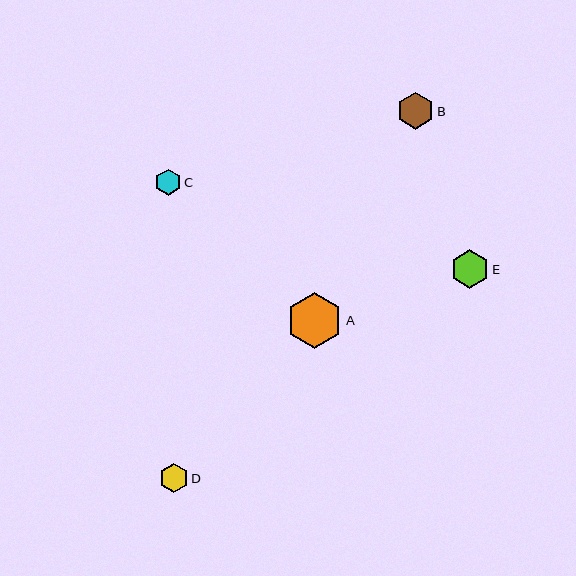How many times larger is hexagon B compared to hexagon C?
Hexagon B is approximately 1.4 times the size of hexagon C.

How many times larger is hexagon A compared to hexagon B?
Hexagon A is approximately 1.5 times the size of hexagon B.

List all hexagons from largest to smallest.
From largest to smallest: A, E, B, D, C.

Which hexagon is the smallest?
Hexagon C is the smallest with a size of approximately 26 pixels.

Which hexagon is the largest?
Hexagon A is the largest with a size of approximately 55 pixels.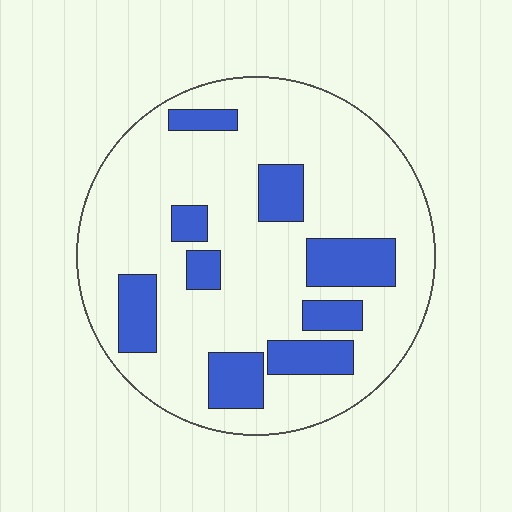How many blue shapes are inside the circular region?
9.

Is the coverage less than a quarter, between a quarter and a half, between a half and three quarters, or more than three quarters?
Less than a quarter.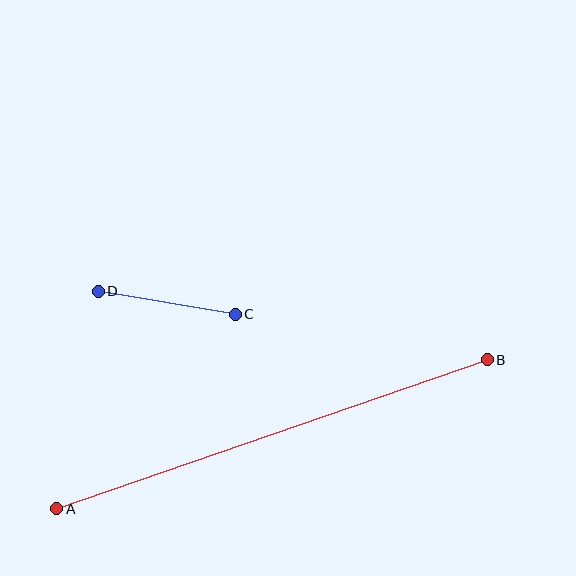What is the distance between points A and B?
The distance is approximately 455 pixels.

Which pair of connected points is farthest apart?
Points A and B are farthest apart.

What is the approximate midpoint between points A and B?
The midpoint is at approximately (272, 434) pixels.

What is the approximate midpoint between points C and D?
The midpoint is at approximately (167, 303) pixels.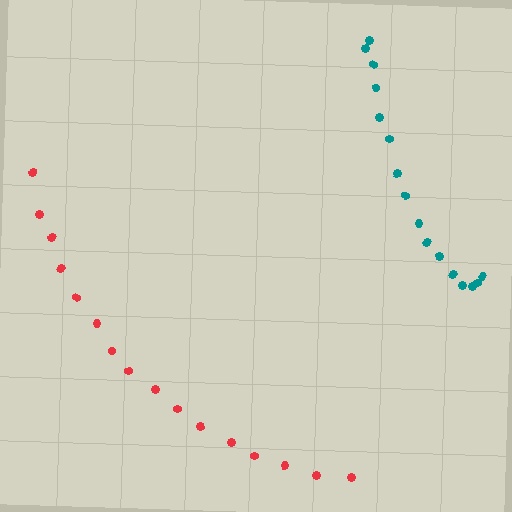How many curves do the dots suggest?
There are 2 distinct paths.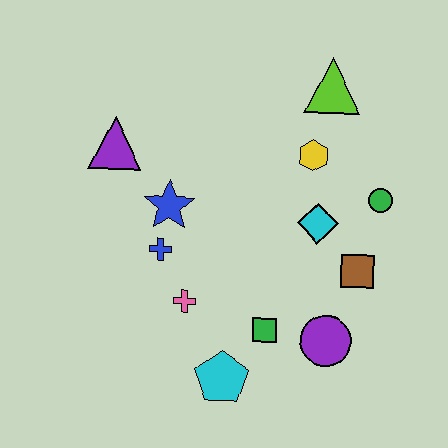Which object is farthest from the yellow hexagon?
The cyan pentagon is farthest from the yellow hexagon.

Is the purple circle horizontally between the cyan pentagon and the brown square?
Yes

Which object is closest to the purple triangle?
The blue star is closest to the purple triangle.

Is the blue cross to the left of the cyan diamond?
Yes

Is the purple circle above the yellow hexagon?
No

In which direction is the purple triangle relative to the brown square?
The purple triangle is to the left of the brown square.